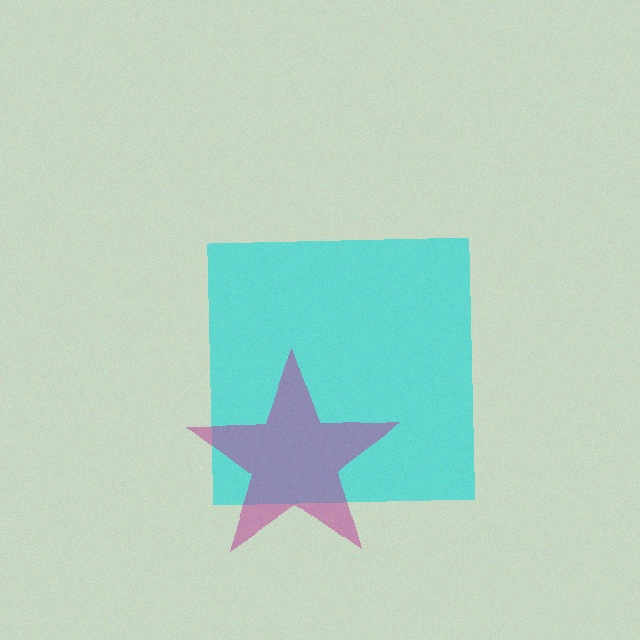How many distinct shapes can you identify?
There are 2 distinct shapes: a cyan square, a magenta star.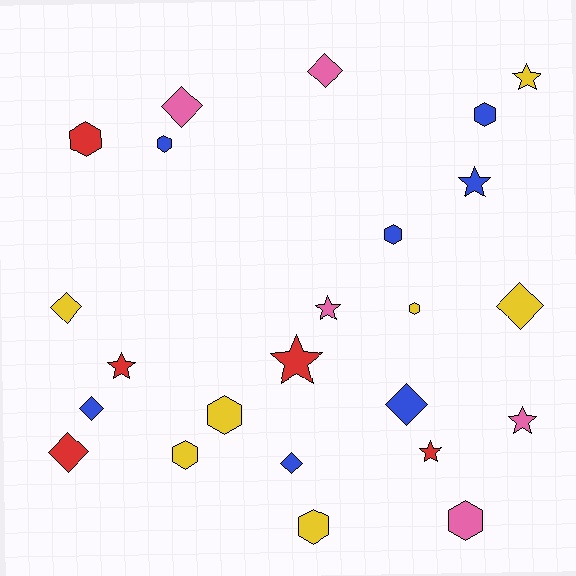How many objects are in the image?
There are 24 objects.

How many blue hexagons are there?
There are 3 blue hexagons.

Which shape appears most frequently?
Hexagon, with 9 objects.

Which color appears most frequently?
Yellow, with 7 objects.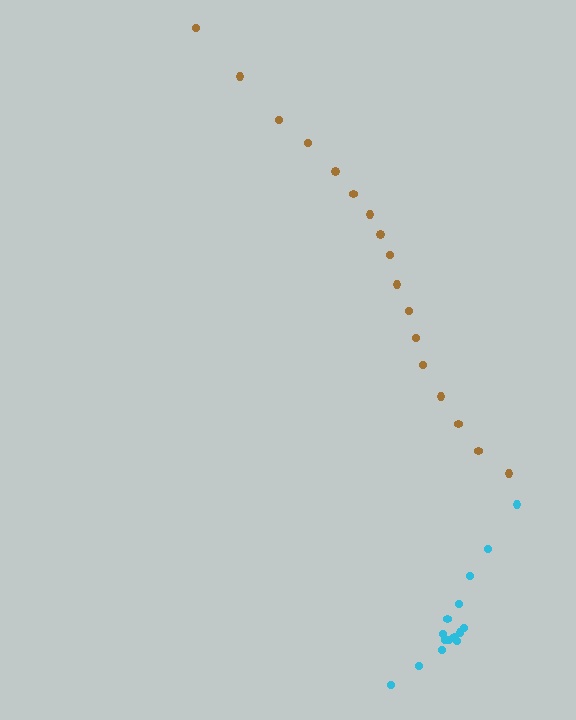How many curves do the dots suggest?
There are 2 distinct paths.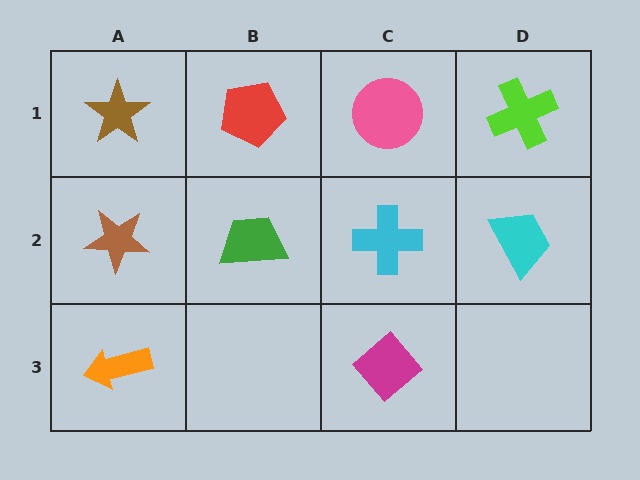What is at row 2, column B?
A green trapezoid.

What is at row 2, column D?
A cyan trapezoid.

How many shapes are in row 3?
2 shapes.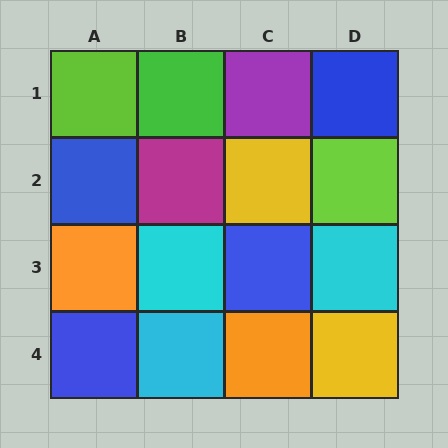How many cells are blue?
4 cells are blue.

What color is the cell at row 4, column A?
Blue.